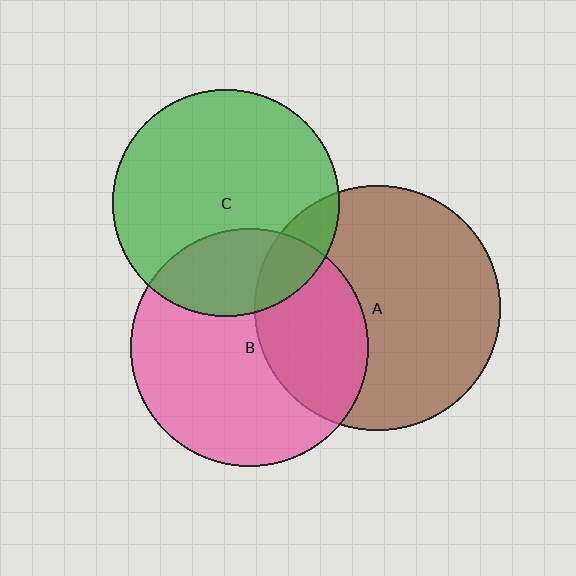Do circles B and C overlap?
Yes.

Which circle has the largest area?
Circle A (brown).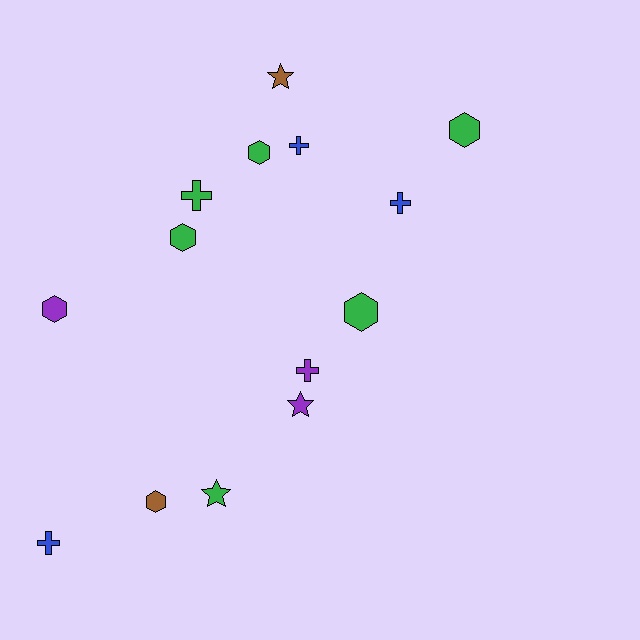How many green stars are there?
There is 1 green star.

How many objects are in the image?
There are 14 objects.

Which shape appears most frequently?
Hexagon, with 6 objects.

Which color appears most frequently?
Green, with 6 objects.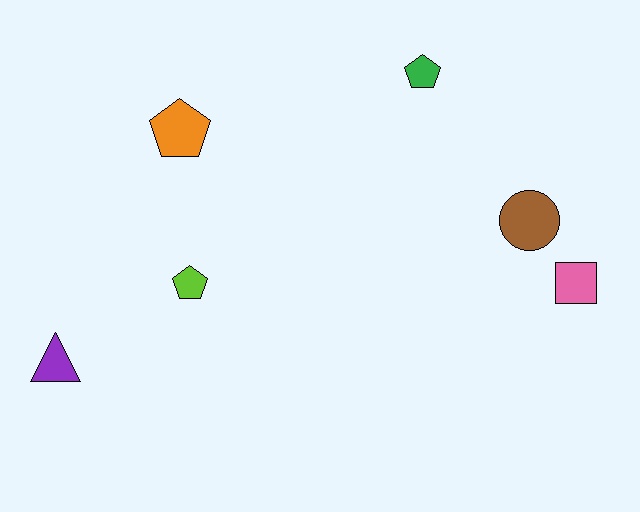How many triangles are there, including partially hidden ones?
There is 1 triangle.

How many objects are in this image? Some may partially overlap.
There are 6 objects.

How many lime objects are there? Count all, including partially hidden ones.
There is 1 lime object.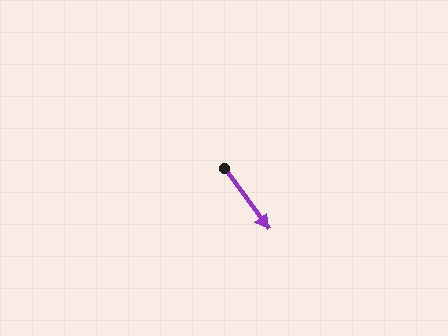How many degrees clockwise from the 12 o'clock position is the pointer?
Approximately 144 degrees.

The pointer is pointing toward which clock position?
Roughly 5 o'clock.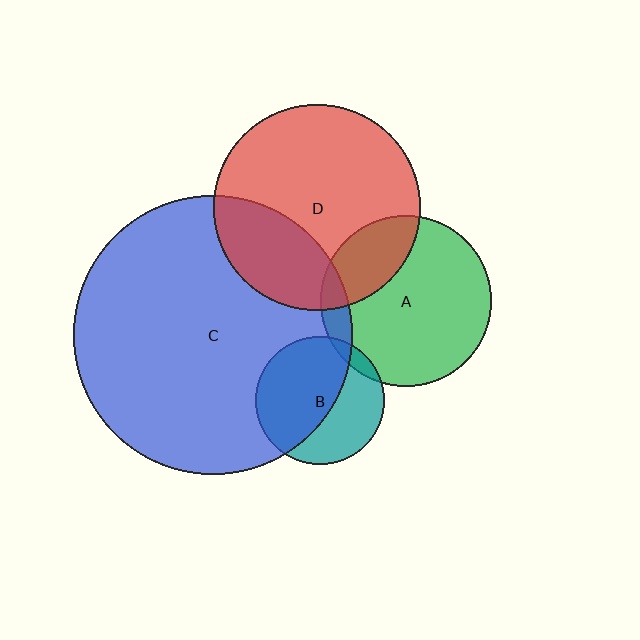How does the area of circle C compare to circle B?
Approximately 4.7 times.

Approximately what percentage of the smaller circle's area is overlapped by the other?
Approximately 10%.